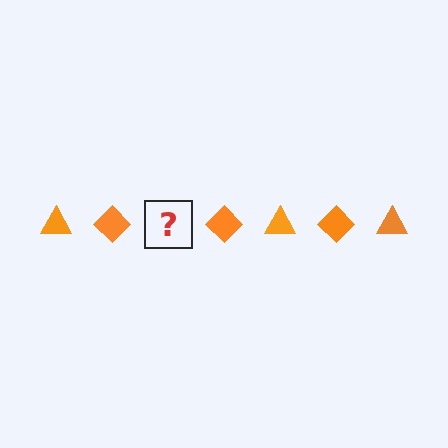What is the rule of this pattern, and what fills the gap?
The rule is that the pattern cycles through triangle, diamond shapes in orange. The gap should be filled with an orange triangle.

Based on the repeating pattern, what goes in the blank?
The blank should be an orange triangle.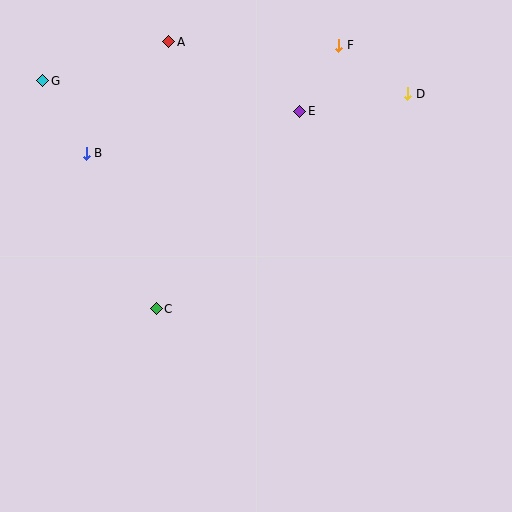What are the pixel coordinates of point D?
Point D is at (408, 94).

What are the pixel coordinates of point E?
Point E is at (300, 111).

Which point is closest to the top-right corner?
Point D is closest to the top-right corner.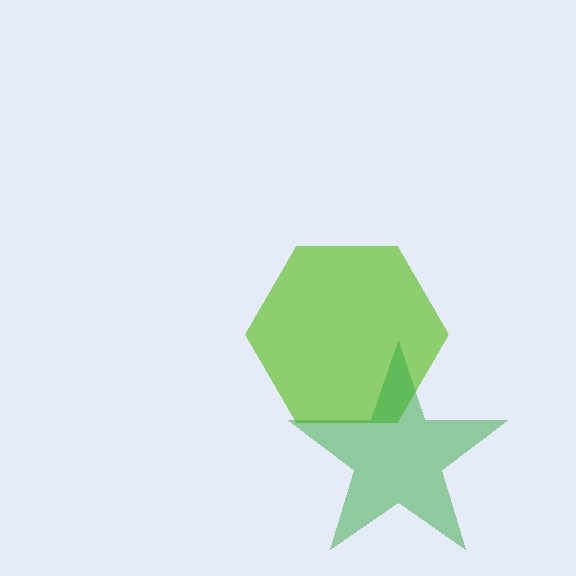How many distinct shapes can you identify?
There are 2 distinct shapes: a lime hexagon, a green star.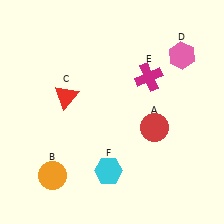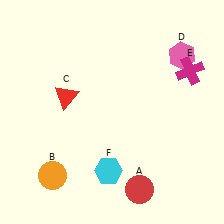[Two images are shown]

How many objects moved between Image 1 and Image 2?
2 objects moved between the two images.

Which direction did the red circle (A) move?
The red circle (A) moved down.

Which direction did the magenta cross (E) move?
The magenta cross (E) moved right.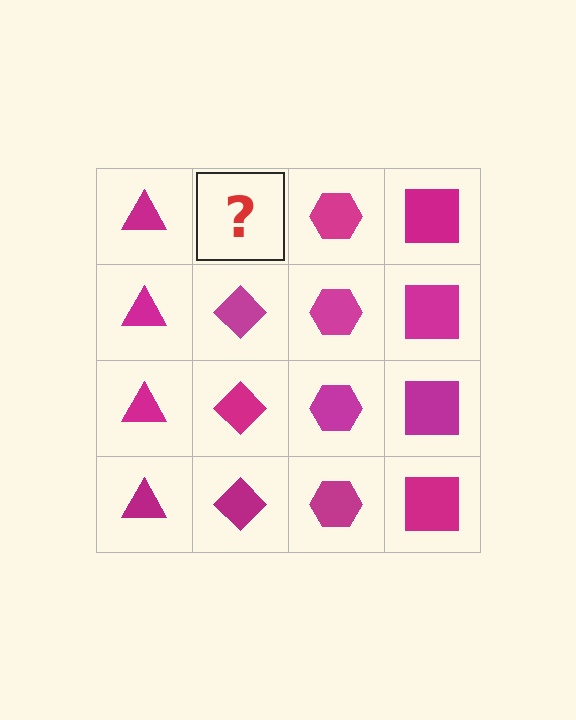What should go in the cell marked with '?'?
The missing cell should contain a magenta diamond.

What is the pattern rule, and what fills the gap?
The rule is that each column has a consistent shape. The gap should be filled with a magenta diamond.